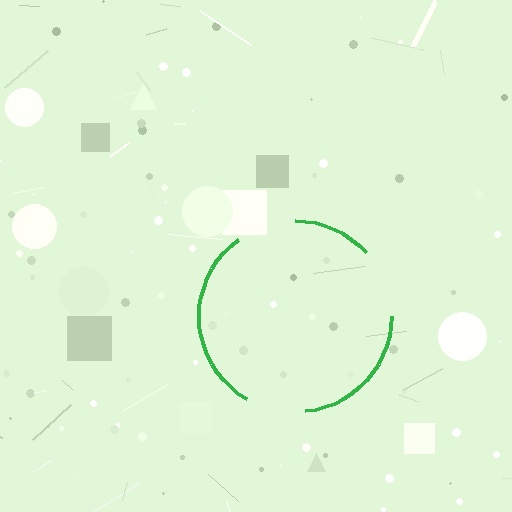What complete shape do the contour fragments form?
The contour fragments form a circle.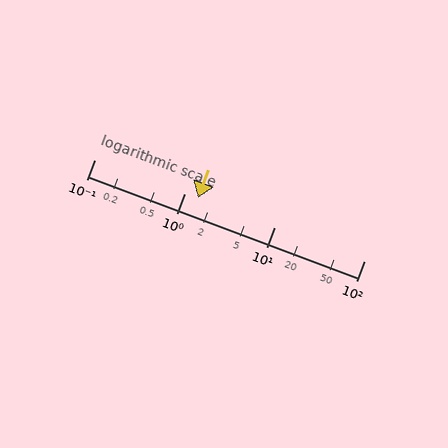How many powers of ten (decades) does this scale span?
The scale spans 3 decades, from 0.1 to 100.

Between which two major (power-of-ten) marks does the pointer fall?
The pointer is between 1 and 10.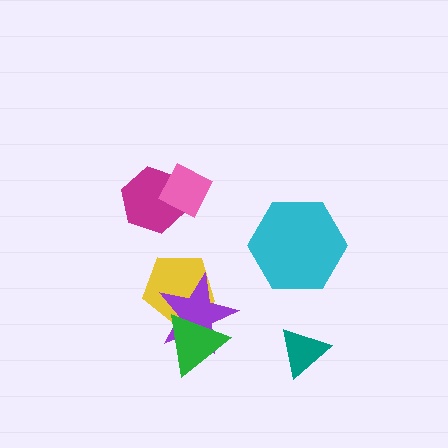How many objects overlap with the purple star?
2 objects overlap with the purple star.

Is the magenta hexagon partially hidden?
Yes, it is partially covered by another shape.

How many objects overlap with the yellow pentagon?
2 objects overlap with the yellow pentagon.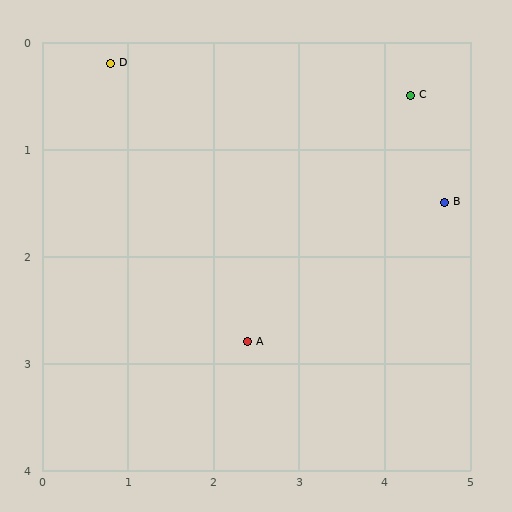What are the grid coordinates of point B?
Point B is at approximately (4.7, 1.5).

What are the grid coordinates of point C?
Point C is at approximately (4.3, 0.5).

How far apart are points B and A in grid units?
Points B and A are about 2.6 grid units apart.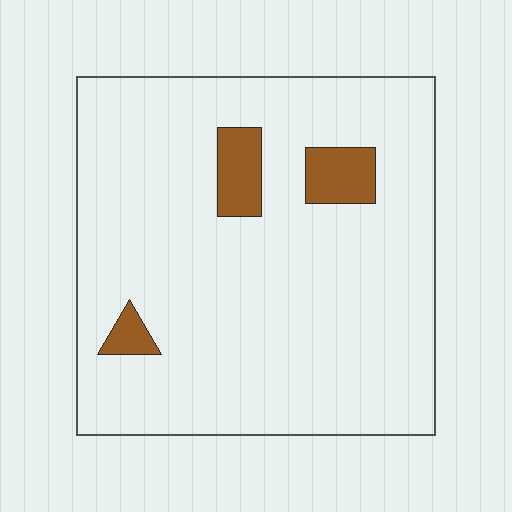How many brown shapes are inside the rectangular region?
3.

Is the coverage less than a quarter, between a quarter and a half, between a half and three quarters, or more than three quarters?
Less than a quarter.